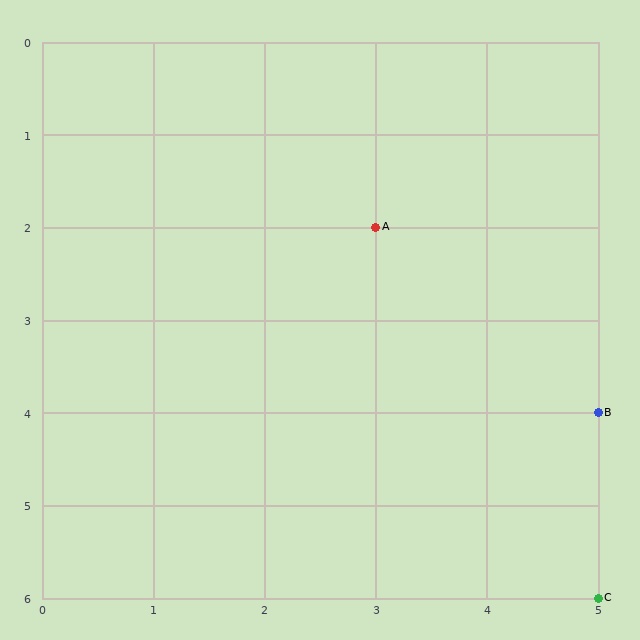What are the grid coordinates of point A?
Point A is at grid coordinates (3, 2).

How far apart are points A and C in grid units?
Points A and C are 2 columns and 4 rows apart (about 4.5 grid units diagonally).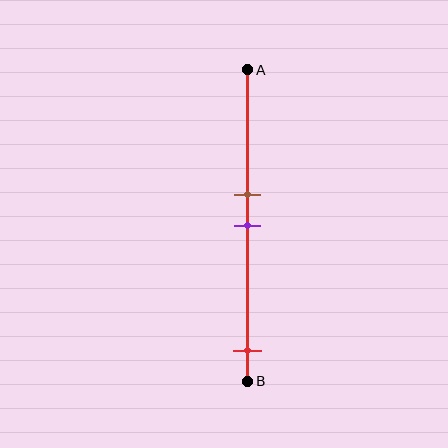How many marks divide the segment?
There are 3 marks dividing the segment.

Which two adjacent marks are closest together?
The brown and purple marks are the closest adjacent pair.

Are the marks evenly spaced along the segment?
No, the marks are not evenly spaced.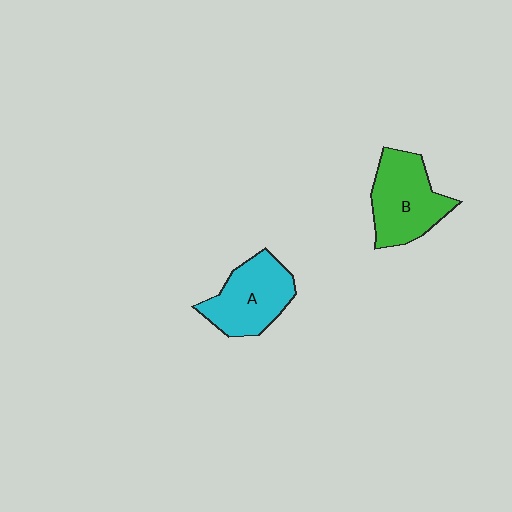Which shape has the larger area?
Shape B (green).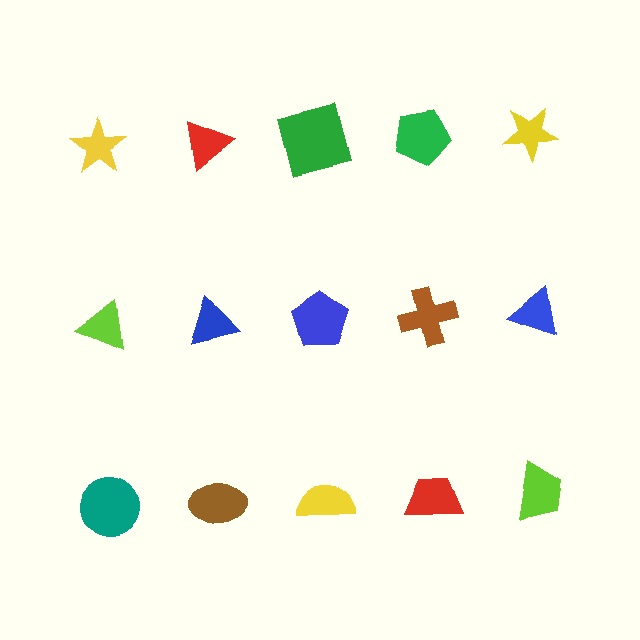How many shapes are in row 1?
5 shapes.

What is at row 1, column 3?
A green square.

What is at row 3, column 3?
A yellow semicircle.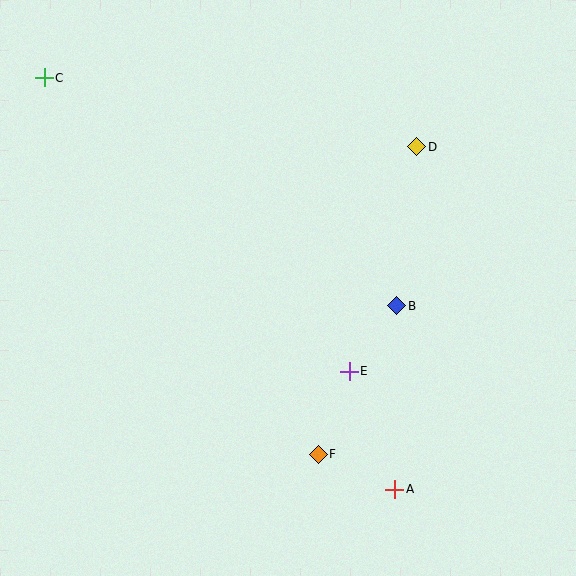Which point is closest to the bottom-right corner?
Point A is closest to the bottom-right corner.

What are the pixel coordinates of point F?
Point F is at (318, 454).